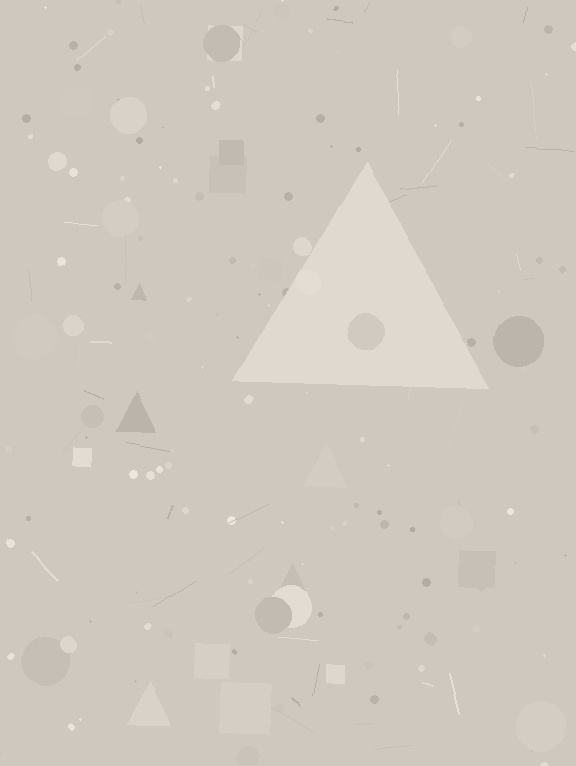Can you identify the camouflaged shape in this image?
The camouflaged shape is a triangle.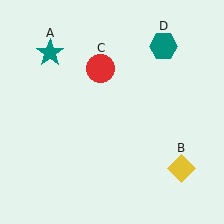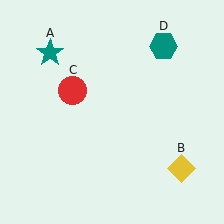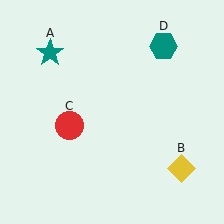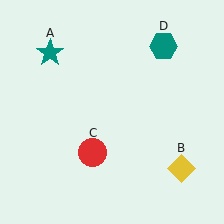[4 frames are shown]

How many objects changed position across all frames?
1 object changed position: red circle (object C).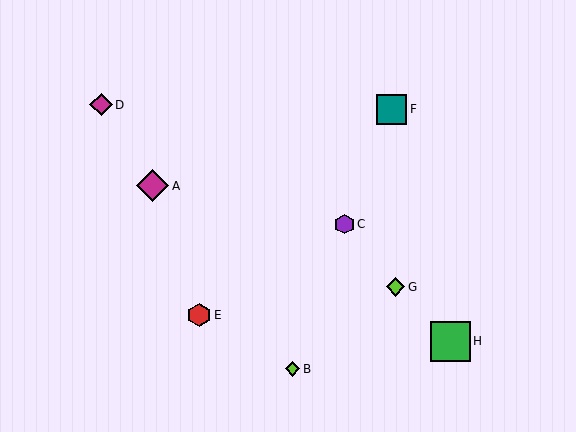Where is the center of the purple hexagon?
The center of the purple hexagon is at (344, 224).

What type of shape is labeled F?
Shape F is a teal square.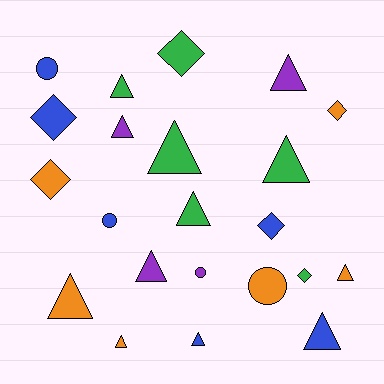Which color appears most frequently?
Blue, with 6 objects.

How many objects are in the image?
There are 22 objects.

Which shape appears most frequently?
Triangle, with 12 objects.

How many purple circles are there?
There is 1 purple circle.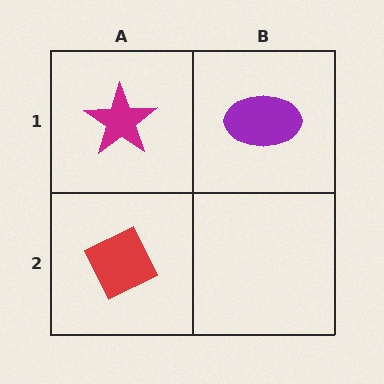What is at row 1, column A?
A magenta star.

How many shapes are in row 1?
2 shapes.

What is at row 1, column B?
A purple ellipse.